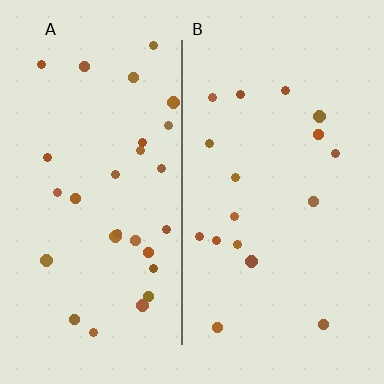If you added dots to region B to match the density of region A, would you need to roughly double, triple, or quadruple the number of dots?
Approximately double.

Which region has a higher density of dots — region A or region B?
A (the left).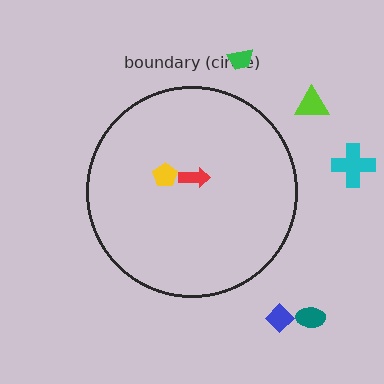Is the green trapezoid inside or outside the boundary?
Outside.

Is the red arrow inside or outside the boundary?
Inside.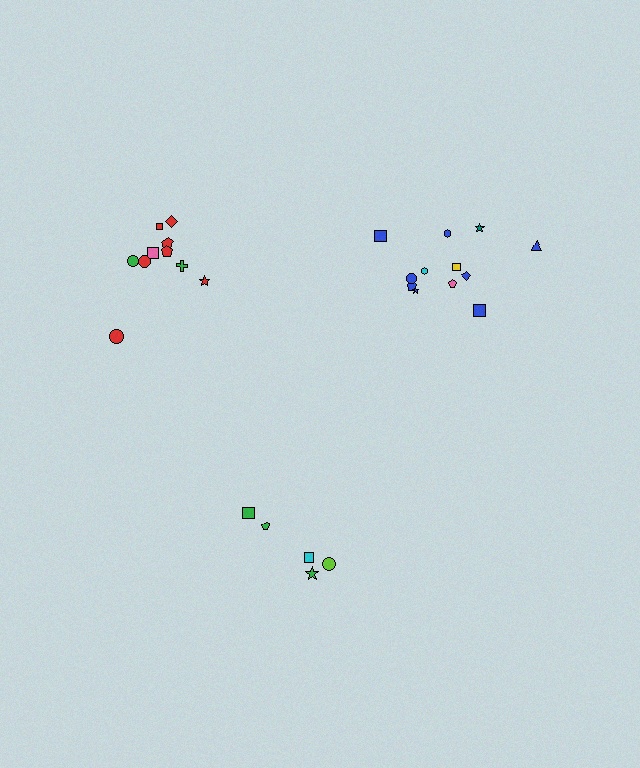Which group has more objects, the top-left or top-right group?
The top-right group.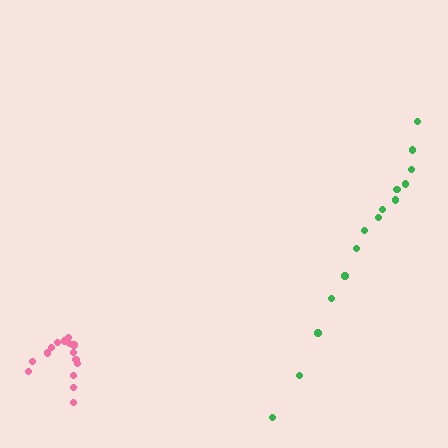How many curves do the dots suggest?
There are 2 distinct paths.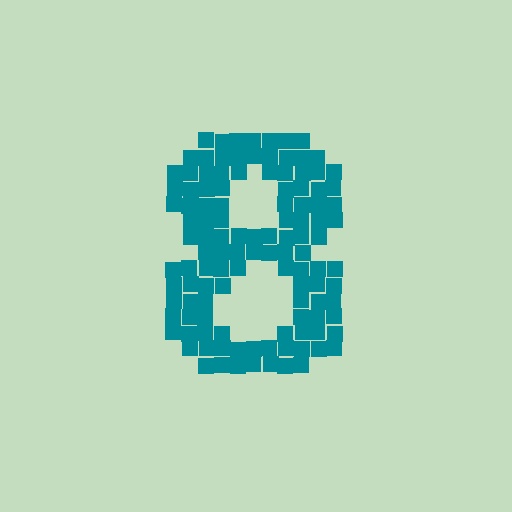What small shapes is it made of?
It is made of small squares.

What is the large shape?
The large shape is the digit 8.